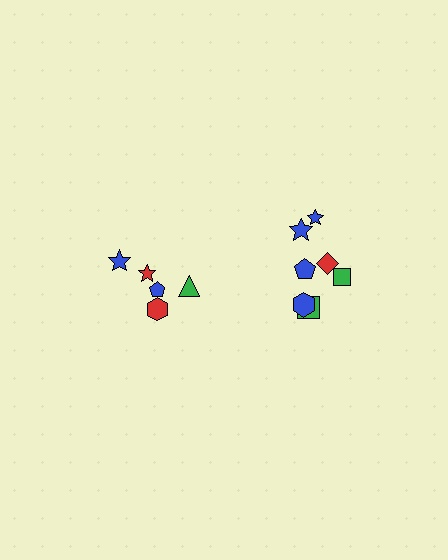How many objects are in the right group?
There are 7 objects.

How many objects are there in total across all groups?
There are 12 objects.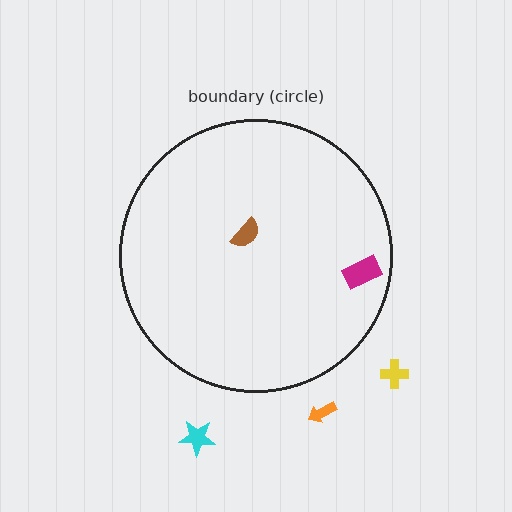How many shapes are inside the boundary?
2 inside, 3 outside.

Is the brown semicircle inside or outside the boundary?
Inside.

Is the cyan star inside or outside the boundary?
Outside.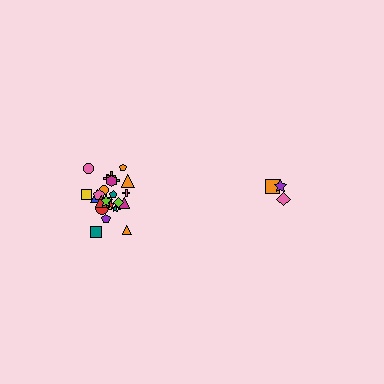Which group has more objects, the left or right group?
The left group.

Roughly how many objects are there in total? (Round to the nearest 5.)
Roughly 30 objects in total.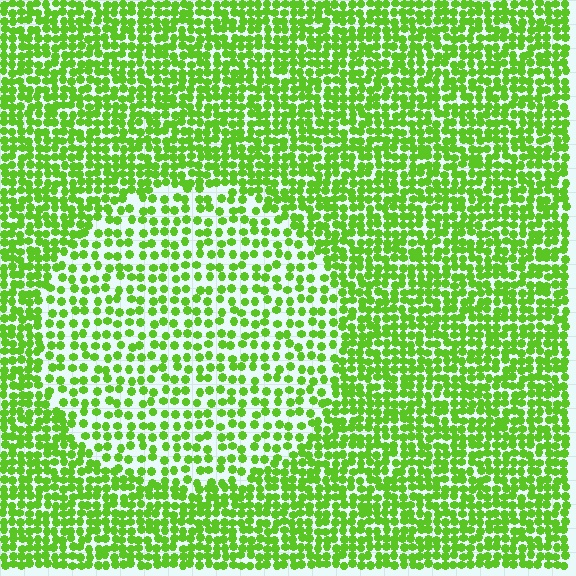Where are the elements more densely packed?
The elements are more densely packed outside the circle boundary.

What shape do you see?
I see a circle.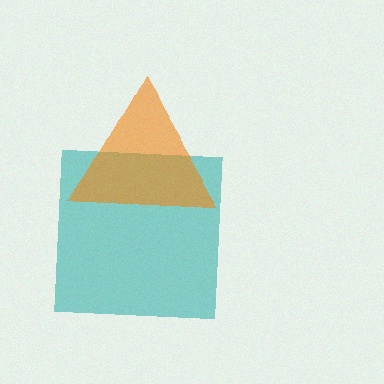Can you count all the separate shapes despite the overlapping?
Yes, there are 2 separate shapes.